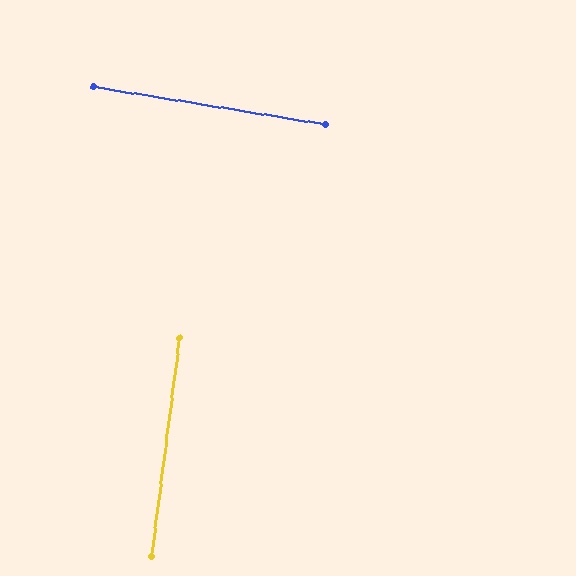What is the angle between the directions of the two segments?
Approximately 88 degrees.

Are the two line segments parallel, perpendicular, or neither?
Perpendicular — they meet at approximately 88°.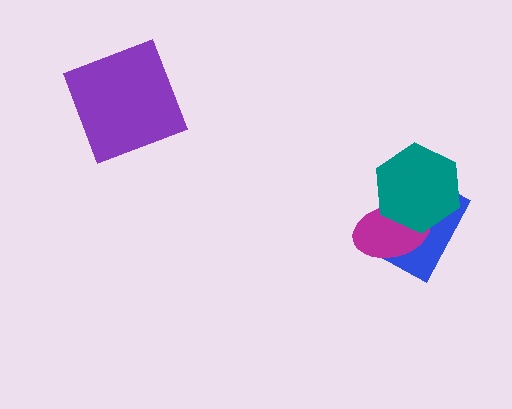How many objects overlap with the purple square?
0 objects overlap with the purple square.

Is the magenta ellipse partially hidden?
Yes, it is partially covered by another shape.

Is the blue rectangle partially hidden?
Yes, it is partially covered by another shape.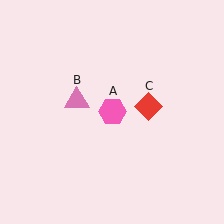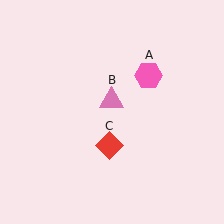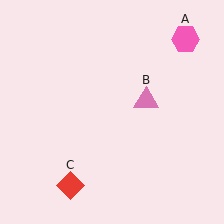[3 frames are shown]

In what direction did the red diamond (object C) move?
The red diamond (object C) moved down and to the left.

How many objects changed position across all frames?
3 objects changed position: pink hexagon (object A), pink triangle (object B), red diamond (object C).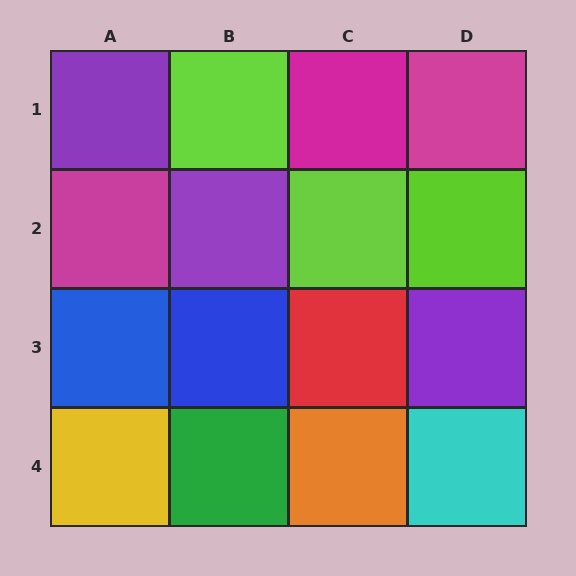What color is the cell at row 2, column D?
Lime.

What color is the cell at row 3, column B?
Blue.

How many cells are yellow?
1 cell is yellow.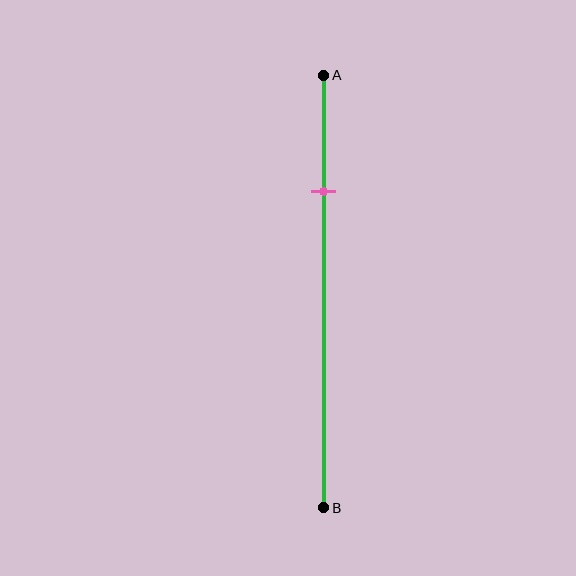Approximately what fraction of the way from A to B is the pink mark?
The pink mark is approximately 25% of the way from A to B.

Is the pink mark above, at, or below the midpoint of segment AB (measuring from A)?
The pink mark is above the midpoint of segment AB.